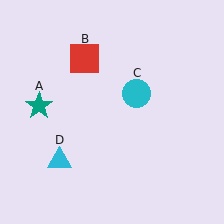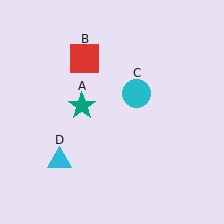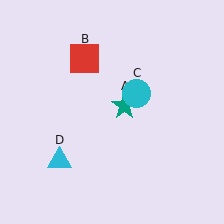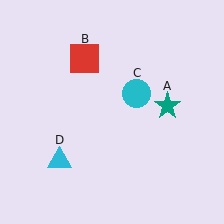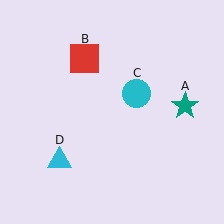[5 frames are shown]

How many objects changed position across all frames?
1 object changed position: teal star (object A).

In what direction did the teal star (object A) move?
The teal star (object A) moved right.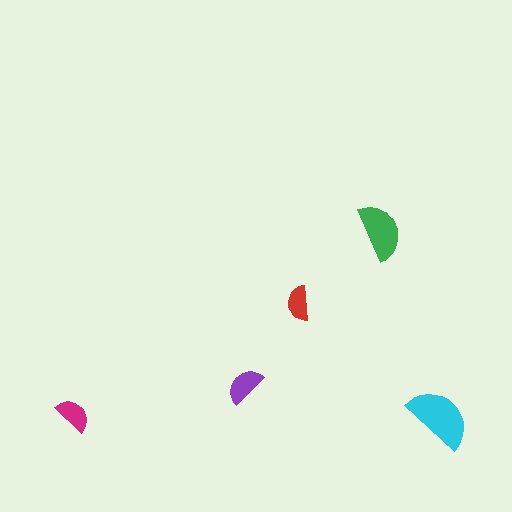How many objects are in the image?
There are 5 objects in the image.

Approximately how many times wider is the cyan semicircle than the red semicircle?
About 2 times wider.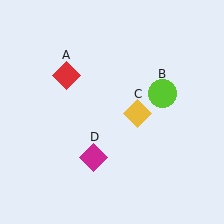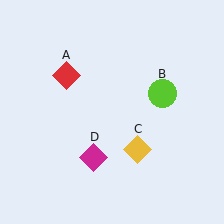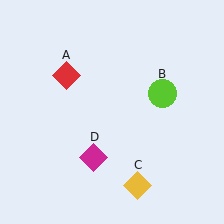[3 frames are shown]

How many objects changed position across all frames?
1 object changed position: yellow diamond (object C).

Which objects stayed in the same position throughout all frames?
Red diamond (object A) and lime circle (object B) and magenta diamond (object D) remained stationary.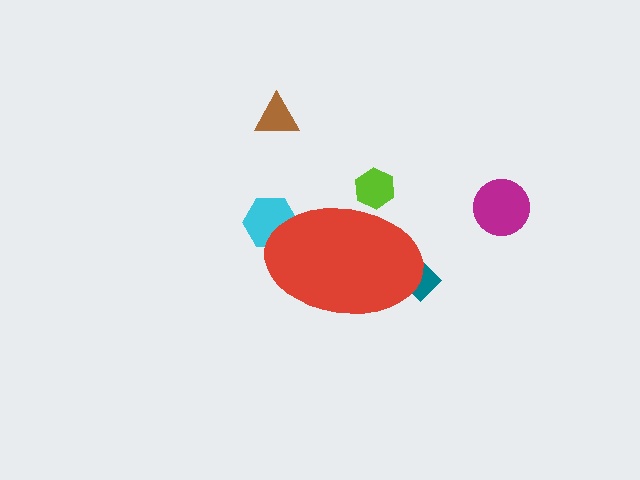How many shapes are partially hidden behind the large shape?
3 shapes are partially hidden.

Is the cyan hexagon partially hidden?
Yes, the cyan hexagon is partially hidden behind the red ellipse.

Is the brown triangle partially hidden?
No, the brown triangle is fully visible.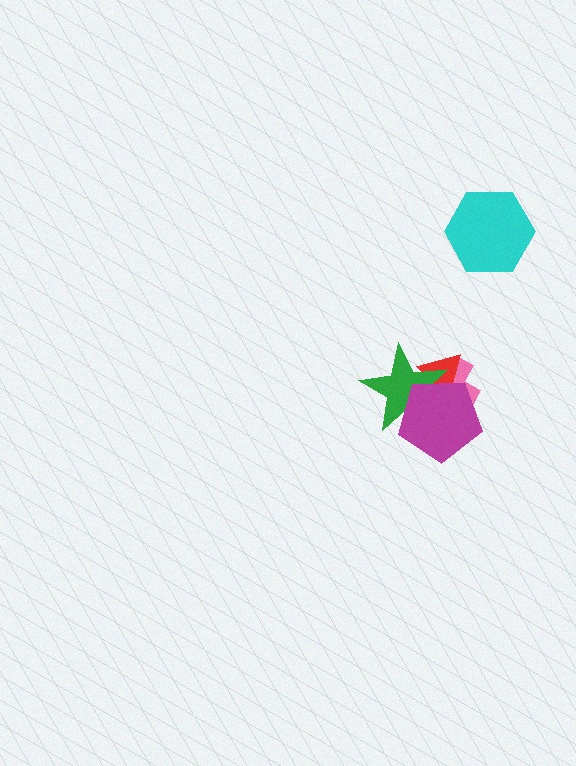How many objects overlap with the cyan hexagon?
0 objects overlap with the cyan hexagon.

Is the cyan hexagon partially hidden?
No, no other shape covers it.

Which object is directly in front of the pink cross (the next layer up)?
The red triangle is directly in front of the pink cross.